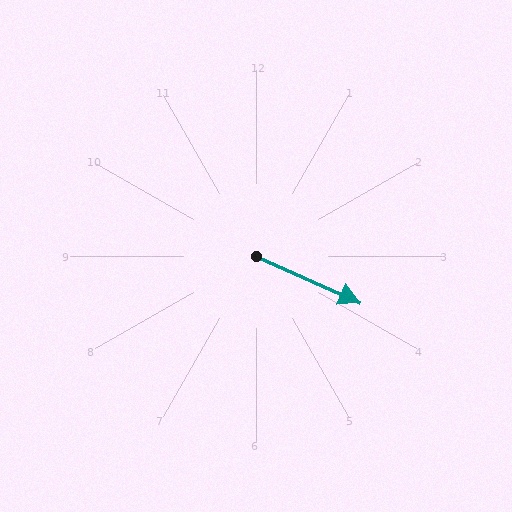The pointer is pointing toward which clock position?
Roughly 4 o'clock.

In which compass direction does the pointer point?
Southeast.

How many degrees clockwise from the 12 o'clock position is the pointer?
Approximately 114 degrees.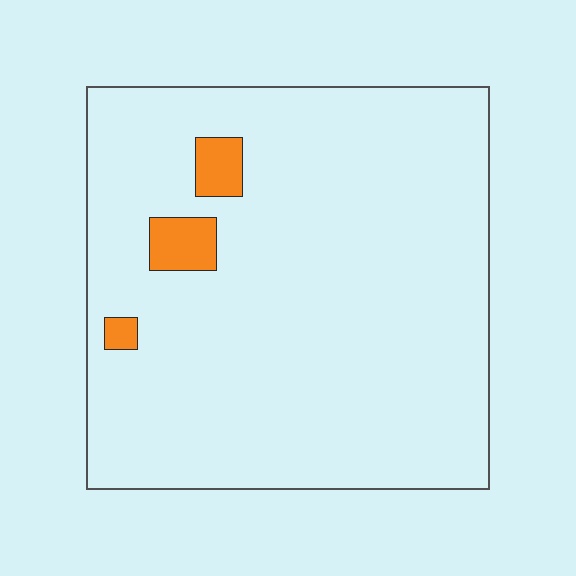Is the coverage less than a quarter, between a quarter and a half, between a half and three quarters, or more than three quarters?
Less than a quarter.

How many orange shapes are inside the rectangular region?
3.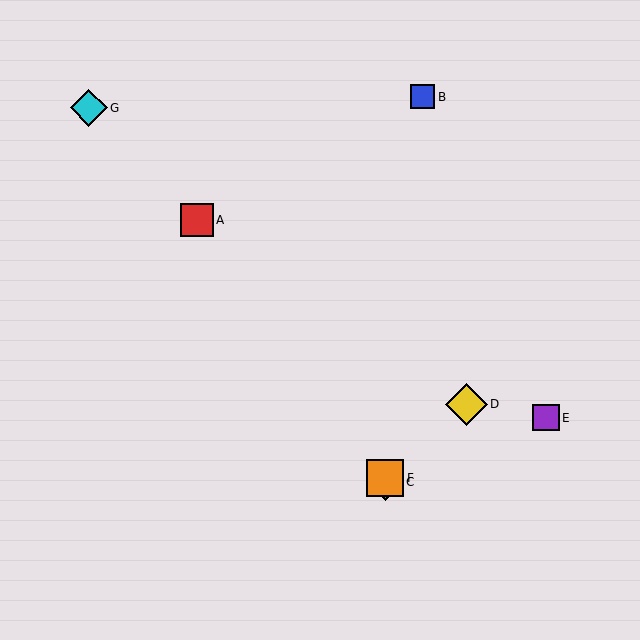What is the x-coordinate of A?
Object A is at x≈197.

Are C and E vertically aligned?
No, C is at x≈385 and E is at x≈546.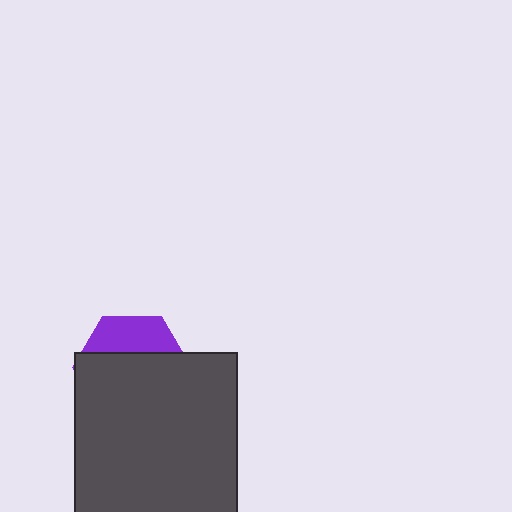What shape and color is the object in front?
The object in front is a dark gray rectangle.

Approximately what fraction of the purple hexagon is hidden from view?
Roughly 69% of the purple hexagon is hidden behind the dark gray rectangle.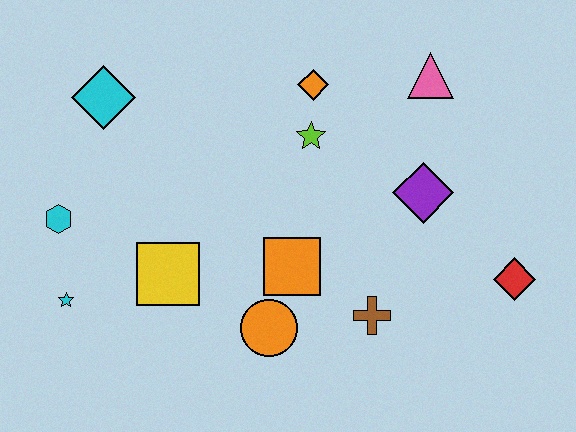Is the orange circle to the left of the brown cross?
Yes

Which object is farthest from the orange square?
The cyan diamond is farthest from the orange square.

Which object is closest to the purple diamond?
The pink triangle is closest to the purple diamond.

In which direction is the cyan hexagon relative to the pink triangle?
The cyan hexagon is to the left of the pink triangle.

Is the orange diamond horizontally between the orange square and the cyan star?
No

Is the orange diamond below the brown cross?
No